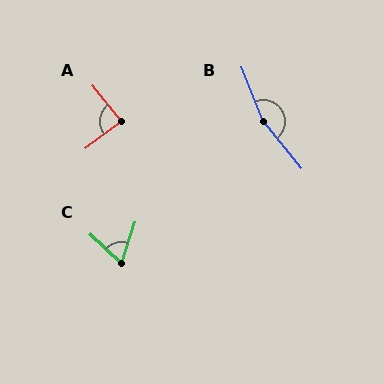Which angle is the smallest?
C, at approximately 65 degrees.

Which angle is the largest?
B, at approximately 163 degrees.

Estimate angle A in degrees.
Approximately 88 degrees.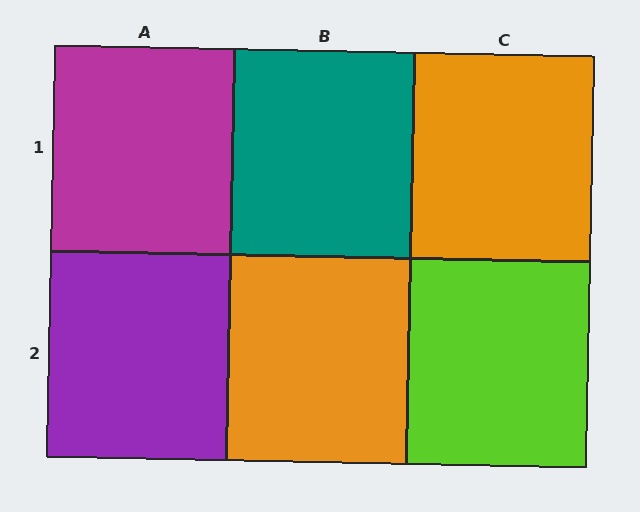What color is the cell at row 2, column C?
Lime.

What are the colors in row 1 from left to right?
Magenta, teal, orange.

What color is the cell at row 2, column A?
Purple.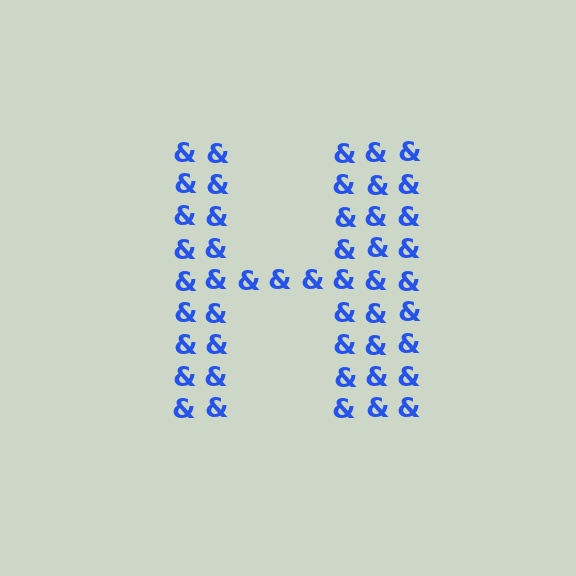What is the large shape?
The large shape is the letter H.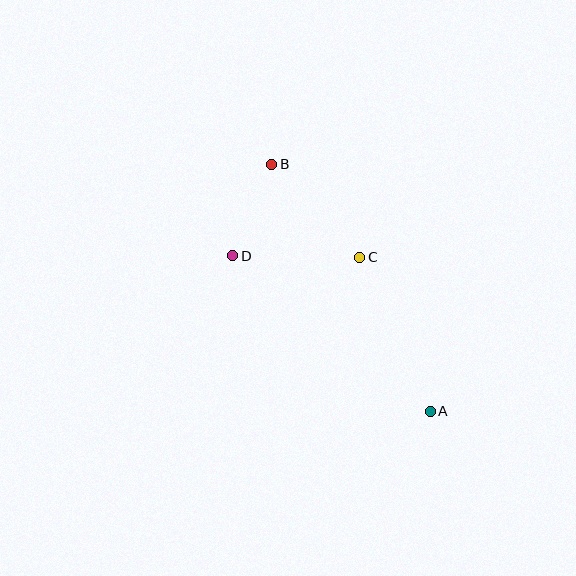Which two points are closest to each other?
Points B and D are closest to each other.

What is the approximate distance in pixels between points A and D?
The distance between A and D is approximately 251 pixels.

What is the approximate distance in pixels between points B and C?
The distance between B and C is approximately 128 pixels.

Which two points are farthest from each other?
Points A and B are farthest from each other.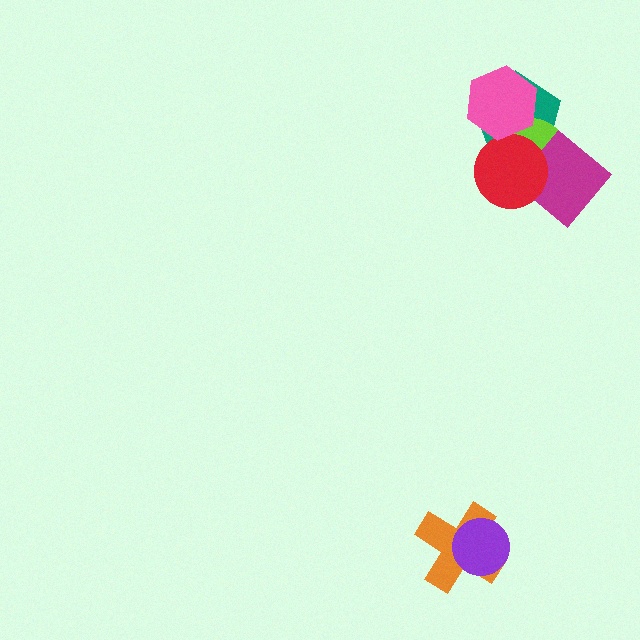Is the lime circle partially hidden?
Yes, it is partially covered by another shape.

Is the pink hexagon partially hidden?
No, no other shape covers it.